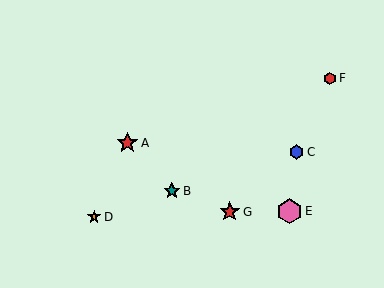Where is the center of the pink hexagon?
The center of the pink hexagon is at (290, 211).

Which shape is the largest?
The pink hexagon (labeled E) is the largest.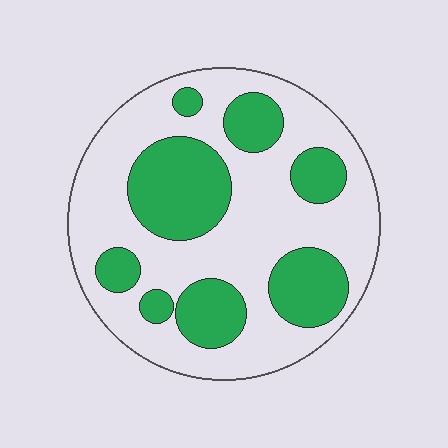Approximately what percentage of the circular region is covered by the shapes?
Approximately 35%.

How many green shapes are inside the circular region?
8.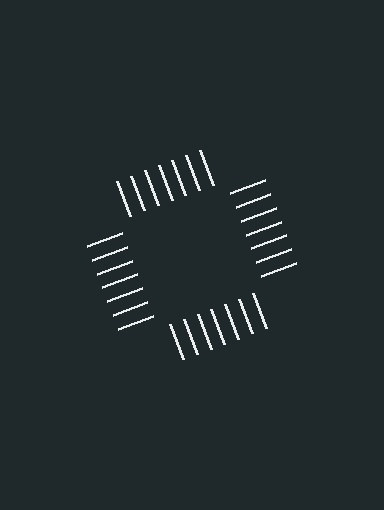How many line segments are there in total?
28 — 7 along each of the 4 edges.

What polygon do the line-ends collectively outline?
An illusory square — the line segments terminate on its edges but no continuous stroke is drawn.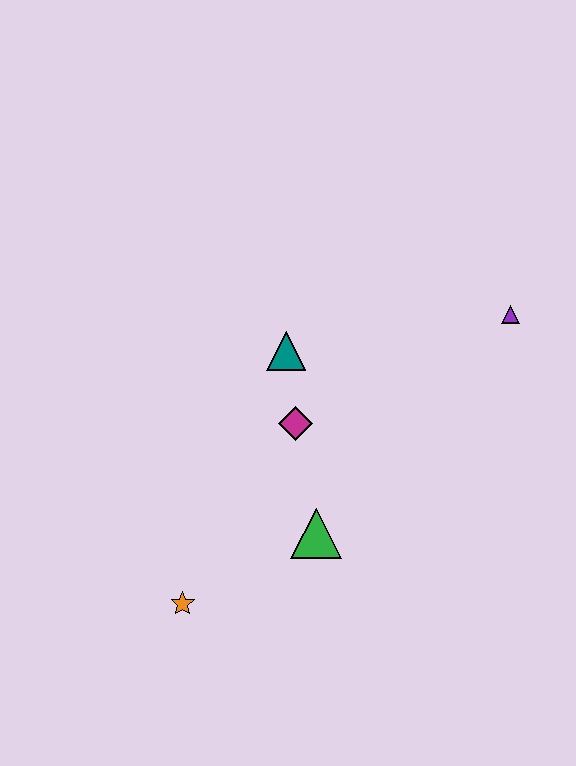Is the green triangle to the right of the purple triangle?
No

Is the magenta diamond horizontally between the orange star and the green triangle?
Yes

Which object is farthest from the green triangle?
The purple triangle is farthest from the green triangle.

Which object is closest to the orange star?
The green triangle is closest to the orange star.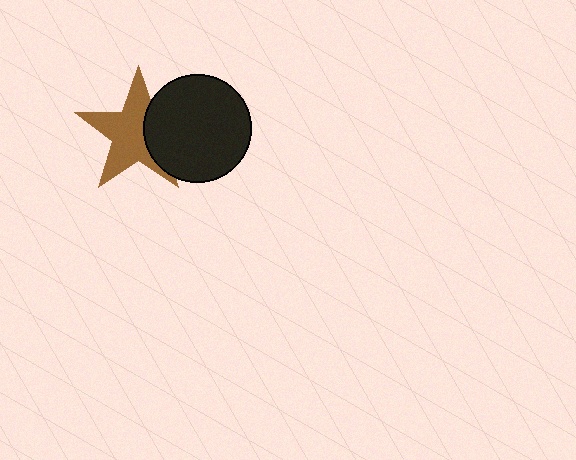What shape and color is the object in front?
The object in front is a black circle.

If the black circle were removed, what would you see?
You would see the complete brown star.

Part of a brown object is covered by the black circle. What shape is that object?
It is a star.